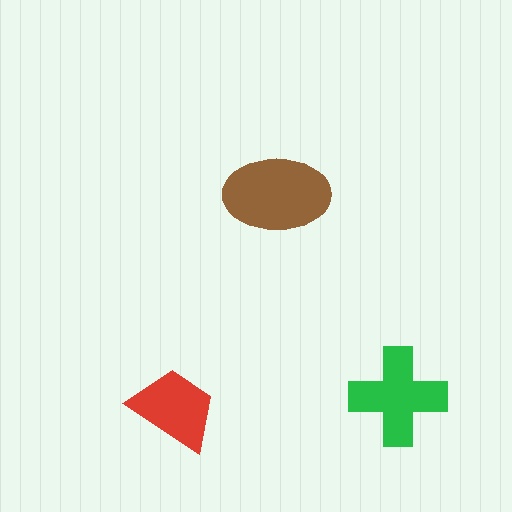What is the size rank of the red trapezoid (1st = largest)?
3rd.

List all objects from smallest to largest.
The red trapezoid, the green cross, the brown ellipse.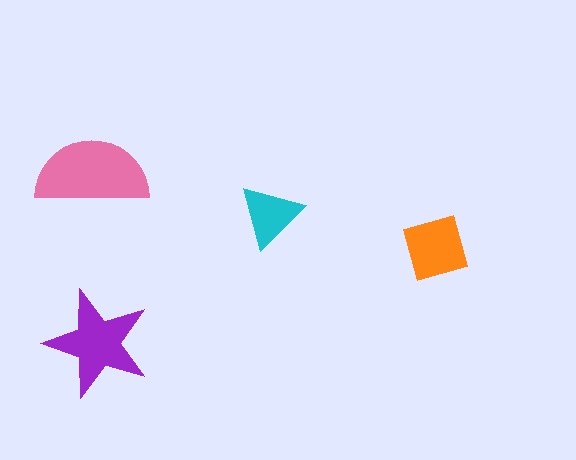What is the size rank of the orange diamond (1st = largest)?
3rd.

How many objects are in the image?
There are 4 objects in the image.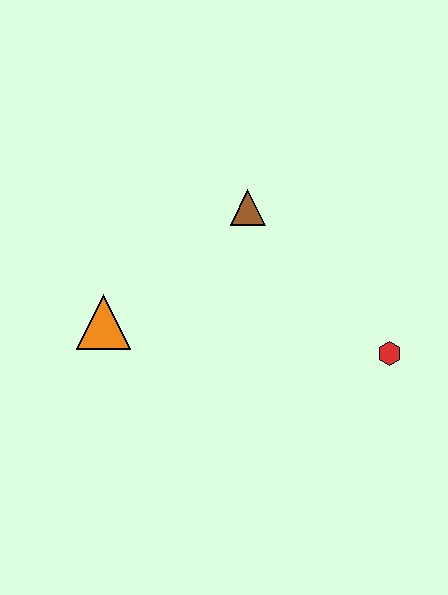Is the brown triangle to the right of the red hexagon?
No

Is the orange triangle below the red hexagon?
No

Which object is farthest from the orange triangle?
The red hexagon is farthest from the orange triangle.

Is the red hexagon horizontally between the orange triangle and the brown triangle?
No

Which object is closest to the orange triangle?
The brown triangle is closest to the orange triangle.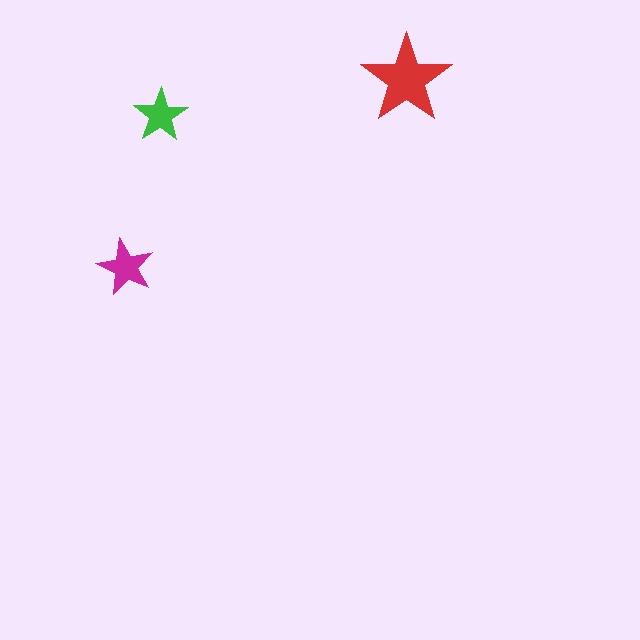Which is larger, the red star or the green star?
The red one.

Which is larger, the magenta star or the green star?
The magenta one.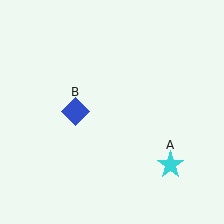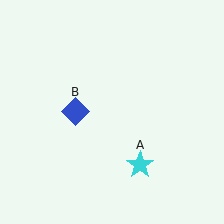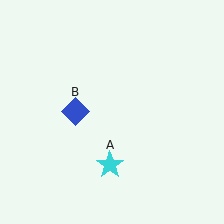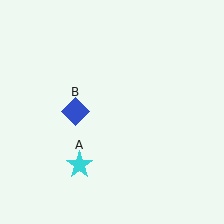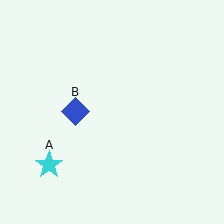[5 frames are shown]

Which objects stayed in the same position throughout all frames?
Blue diamond (object B) remained stationary.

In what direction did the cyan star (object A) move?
The cyan star (object A) moved left.